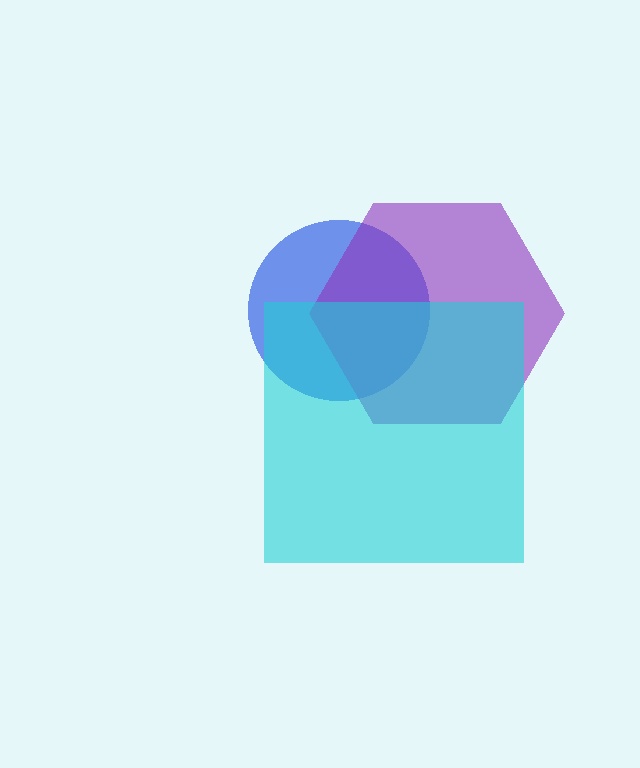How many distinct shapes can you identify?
There are 3 distinct shapes: a blue circle, a purple hexagon, a cyan square.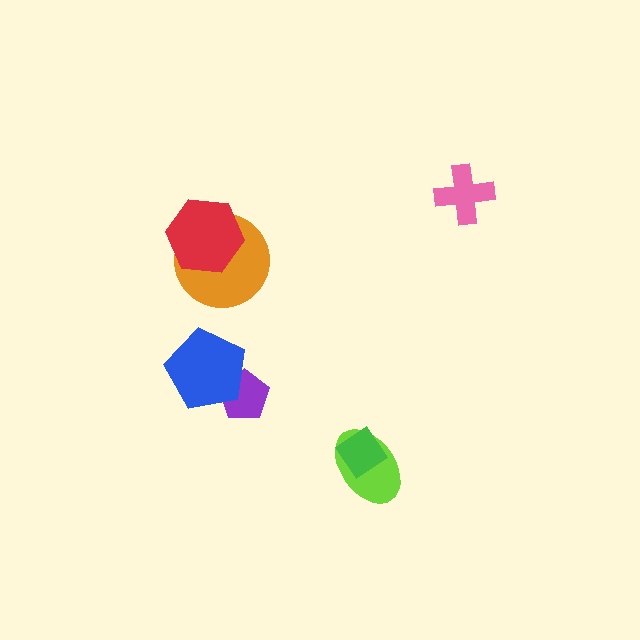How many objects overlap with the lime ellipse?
1 object overlaps with the lime ellipse.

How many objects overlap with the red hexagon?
1 object overlaps with the red hexagon.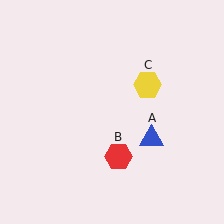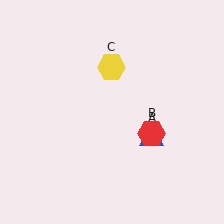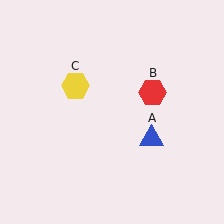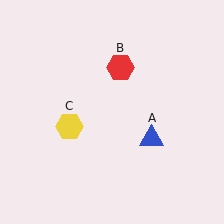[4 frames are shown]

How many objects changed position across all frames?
2 objects changed position: red hexagon (object B), yellow hexagon (object C).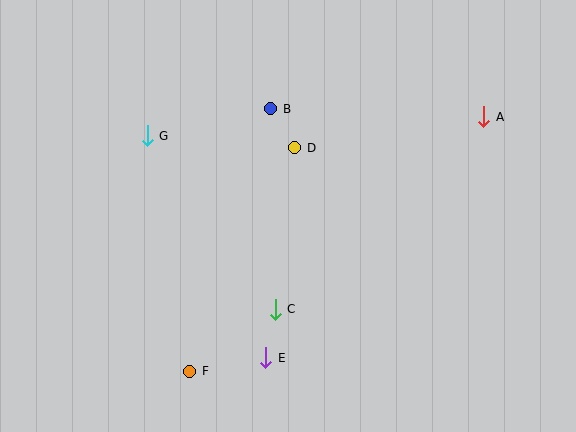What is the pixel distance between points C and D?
The distance between C and D is 163 pixels.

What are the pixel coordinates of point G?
Point G is at (147, 136).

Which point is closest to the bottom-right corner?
Point E is closest to the bottom-right corner.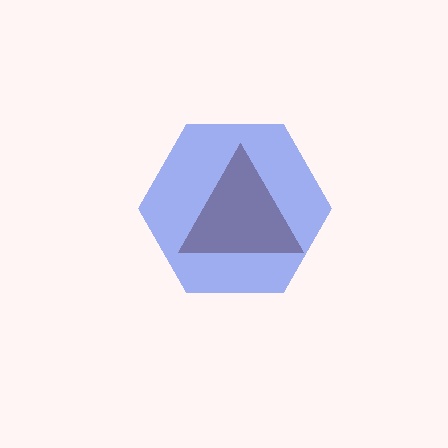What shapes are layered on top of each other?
The layered shapes are: a brown triangle, a blue hexagon.